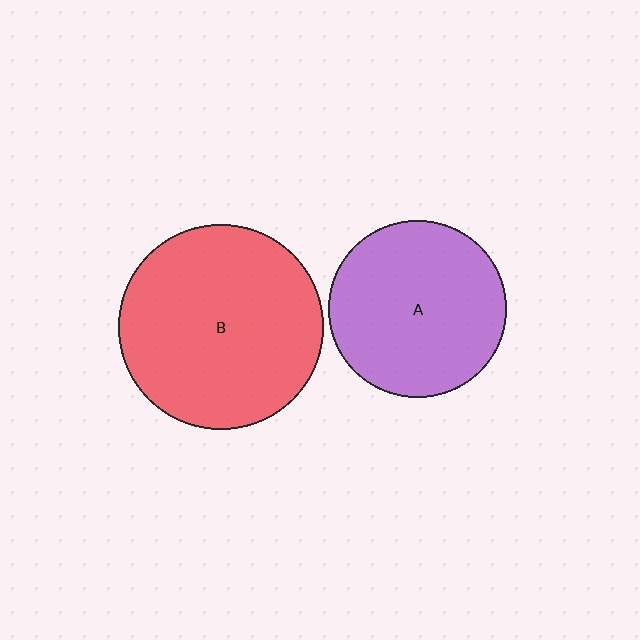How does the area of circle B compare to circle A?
Approximately 1.3 times.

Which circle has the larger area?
Circle B (red).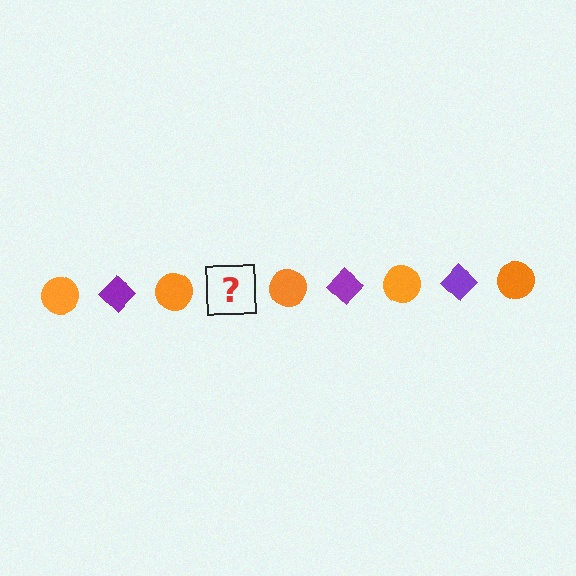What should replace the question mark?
The question mark should be replaced with a purple diamond.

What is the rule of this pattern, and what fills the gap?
The rule is that the pattern alternates between orange circle and purple diamond. The gap should be filled with a purple diamond.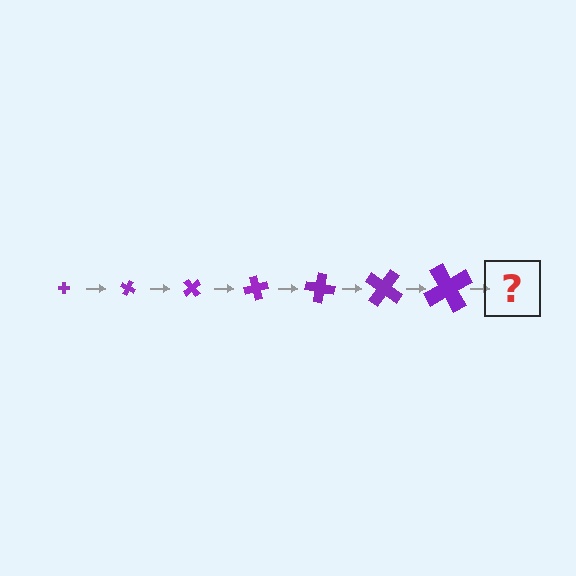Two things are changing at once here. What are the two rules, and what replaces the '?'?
The two rules are that the cross grows larger each step and it rotates 25 degrees each step. The '?' should be a cross, larger than the previous one and rotated 175 degrees from the start.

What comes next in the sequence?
The next element should be a cross, larger than the previous one and rotated 175 degrees from the start.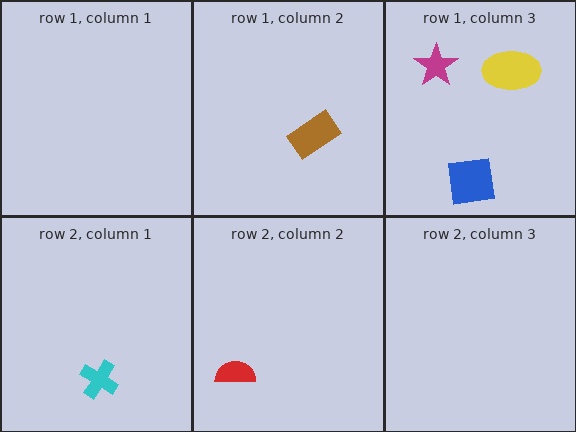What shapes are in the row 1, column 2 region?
The brown rectangle.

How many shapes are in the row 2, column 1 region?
1.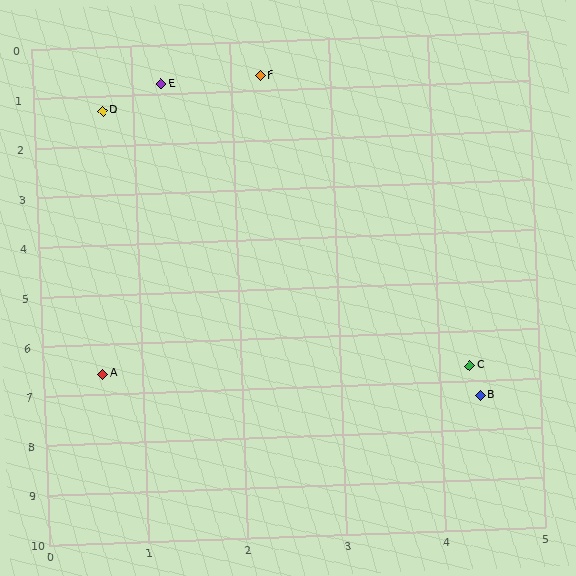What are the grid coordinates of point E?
Point E is at approximately (1.3, 0.8).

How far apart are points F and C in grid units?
Points F and C are about 6.3 grid units apart.